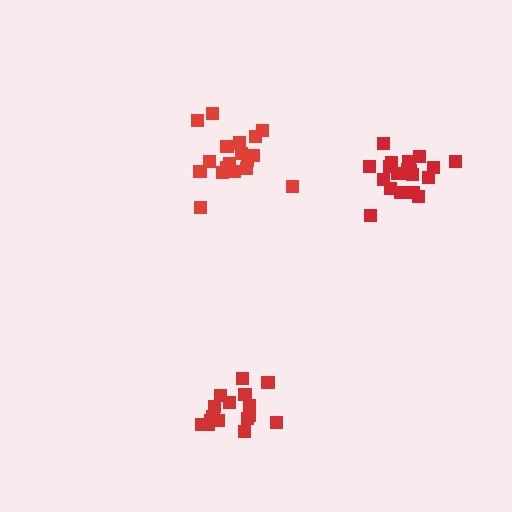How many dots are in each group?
Group 1: 18 dots, Group 2: 17 dots, Group 3: 20 dots (55 total).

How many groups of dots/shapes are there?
There are 3 groups.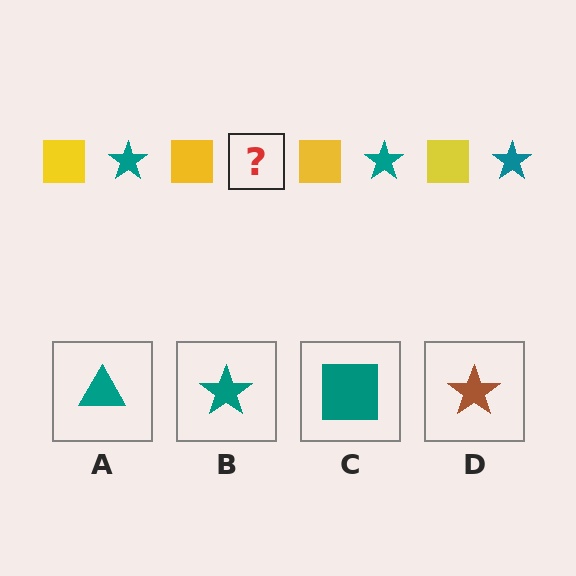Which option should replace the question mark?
Option B.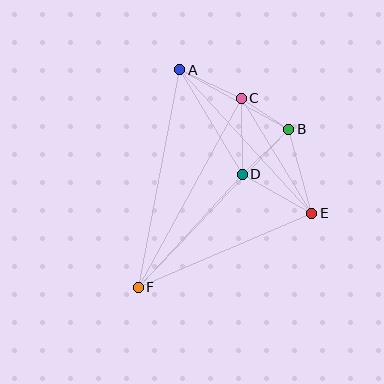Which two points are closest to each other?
Points B and C are closest to each other.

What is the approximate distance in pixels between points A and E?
The distance between A and E is approximately 195 pixels.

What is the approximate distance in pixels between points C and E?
The distance between C and E is approximately 135 pixels.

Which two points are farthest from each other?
Points A and F are farthest from each other.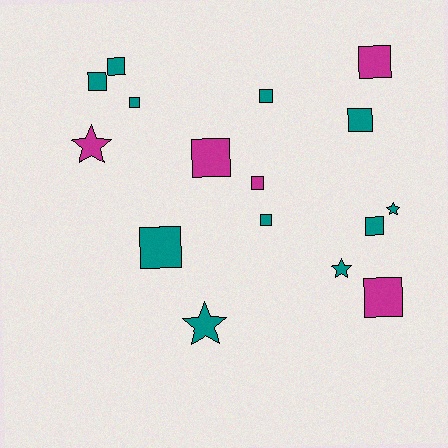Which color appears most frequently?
Teal, with 11 objects.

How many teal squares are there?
There are 8 teal squares.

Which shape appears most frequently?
Square, with 12 objects.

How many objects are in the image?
There are 16 objects.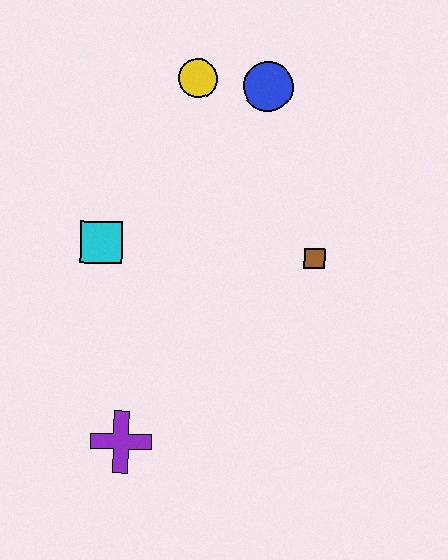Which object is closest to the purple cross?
The cyan square is closest to the purple cross.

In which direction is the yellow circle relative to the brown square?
The yellow circle is above the brown square.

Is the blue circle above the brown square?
Yes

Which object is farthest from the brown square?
The purple cross is farthest from the brown square.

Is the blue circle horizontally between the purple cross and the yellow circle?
No